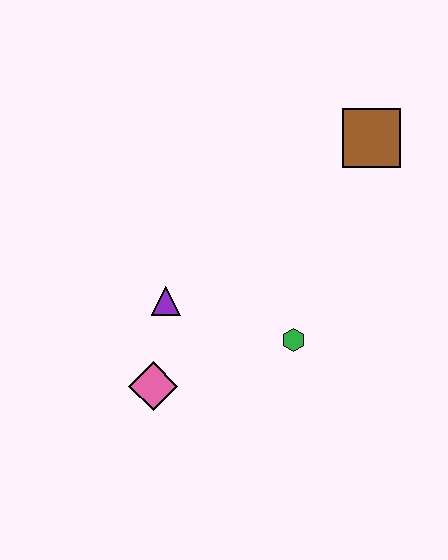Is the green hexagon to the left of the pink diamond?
No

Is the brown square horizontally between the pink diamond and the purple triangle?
No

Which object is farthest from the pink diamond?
The brown square is farthest from the pink diamond.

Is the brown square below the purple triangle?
No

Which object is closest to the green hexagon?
The purple triangle is closest to the green hexagon.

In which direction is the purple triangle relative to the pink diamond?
The purple triangle is above the pink diamond.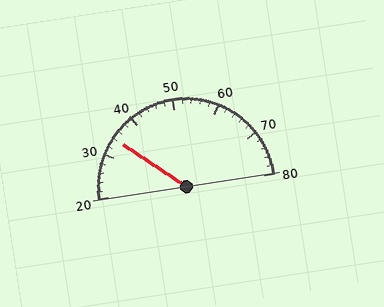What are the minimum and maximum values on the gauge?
The gauge ranges from 20 to 80.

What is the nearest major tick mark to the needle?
The nearest major tick mark is 30.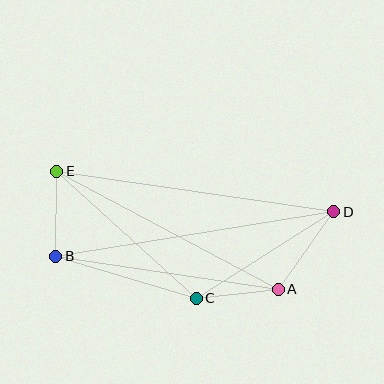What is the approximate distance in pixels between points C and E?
The distance between C and E is approximately 189 pixels.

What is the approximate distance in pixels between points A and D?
The distance between A and D is approximately 96 pixels.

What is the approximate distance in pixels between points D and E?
The distance between D and E is approximately 280 pixels.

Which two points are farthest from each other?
Points B and D are farthest from each other.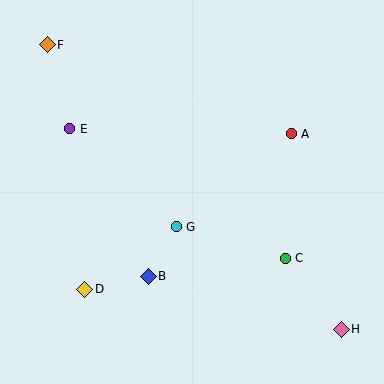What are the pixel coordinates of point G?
Point G is at (176, 227).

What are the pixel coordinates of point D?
Point D is at (85, 289).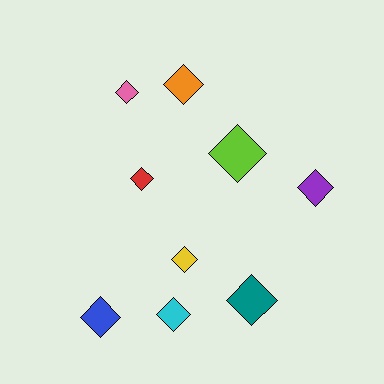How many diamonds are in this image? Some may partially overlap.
There are 9 diamonds.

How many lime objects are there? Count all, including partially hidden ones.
There is 1 lime object.